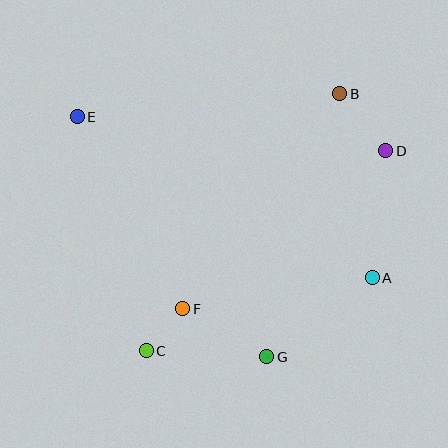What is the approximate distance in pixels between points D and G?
The distance between D and G is approximately 238 pixels.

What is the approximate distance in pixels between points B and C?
The distance between B and C is approximately 321 pixels.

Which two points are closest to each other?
Points C and F are closest to each other.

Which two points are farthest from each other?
Points A and E are farthest from each other.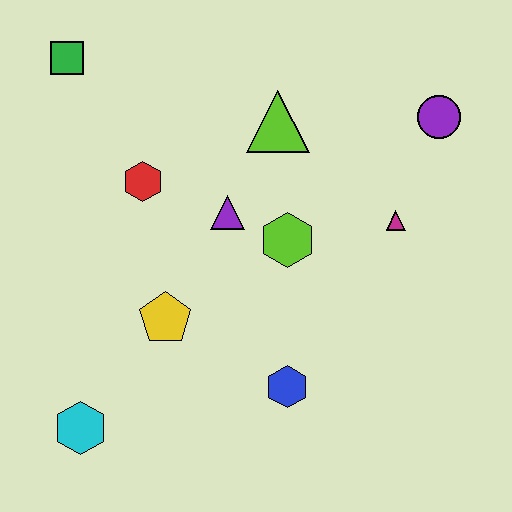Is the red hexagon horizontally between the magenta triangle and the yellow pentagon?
No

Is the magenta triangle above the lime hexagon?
Yes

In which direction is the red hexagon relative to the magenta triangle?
The red hexagon is to the left of the magenta triangle.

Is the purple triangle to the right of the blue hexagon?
No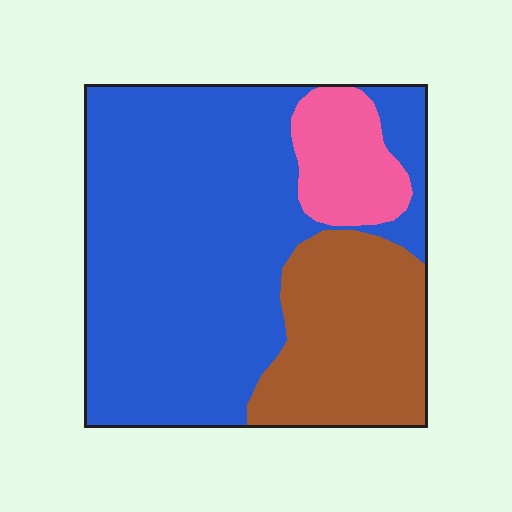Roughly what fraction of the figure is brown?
Brown covers 25% of the figure.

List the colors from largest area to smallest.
From largest to smallest: blue, brown, pink.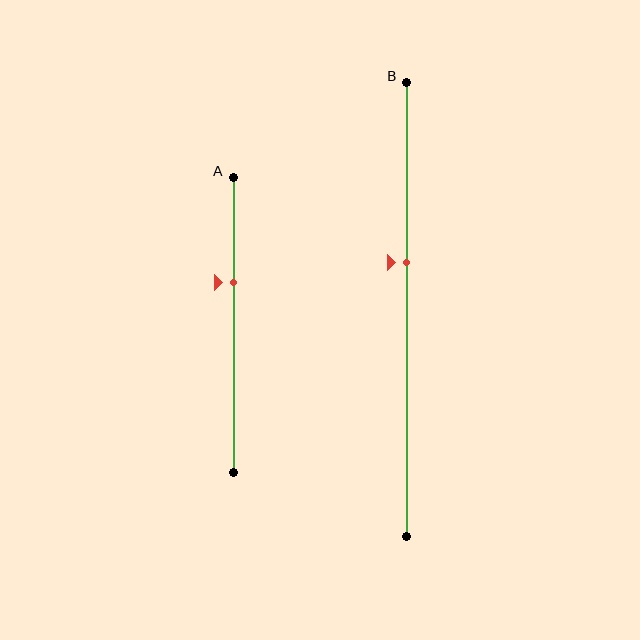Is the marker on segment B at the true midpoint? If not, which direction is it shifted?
No, the marker on segment B is shifted upward by about 10% of the segment length.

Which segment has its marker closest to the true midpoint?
Segment B has its marker closest to the true midpoint.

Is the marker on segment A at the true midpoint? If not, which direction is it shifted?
No, the marker on segment A is shifted upward by about 14% of the segment length.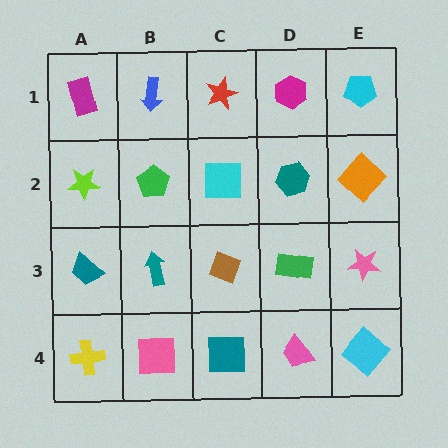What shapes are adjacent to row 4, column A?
A teal trapezoid (row 3, column A), a pink square (row 4, column B).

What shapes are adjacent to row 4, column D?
A green rectangle (row 3, column D), a teal square (row 4, column C), a cyan diamond (row 4, column E).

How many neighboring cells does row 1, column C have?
3.